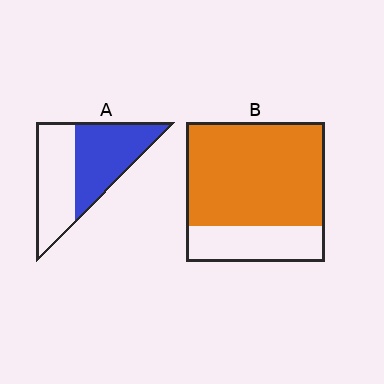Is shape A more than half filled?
Roughly half.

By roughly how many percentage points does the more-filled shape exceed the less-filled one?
By roughly 20 percentage points (B over A).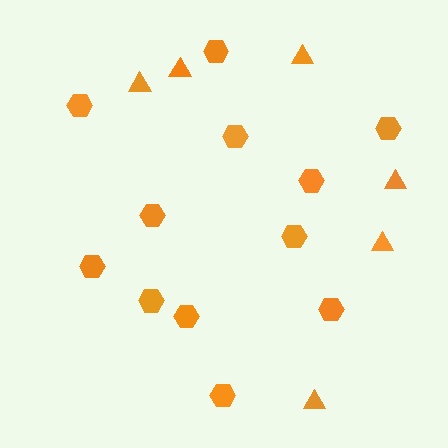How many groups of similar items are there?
There are 2 groups: one group of hexagons (12) and one group of triangles (6).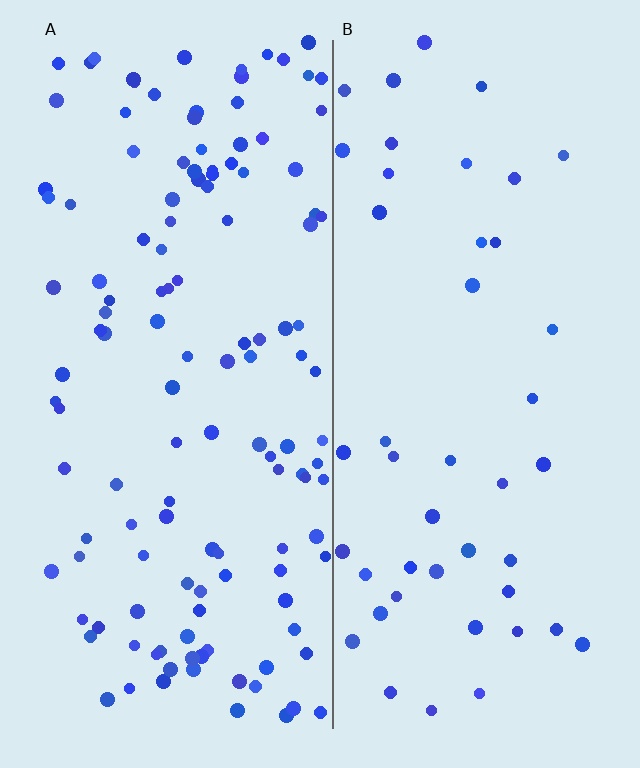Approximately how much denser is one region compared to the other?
Approximately 2.8× — region A over region B.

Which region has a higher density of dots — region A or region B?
A (the left).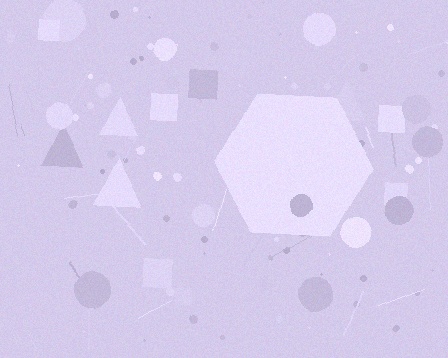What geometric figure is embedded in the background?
A hexagon is embedded in the background.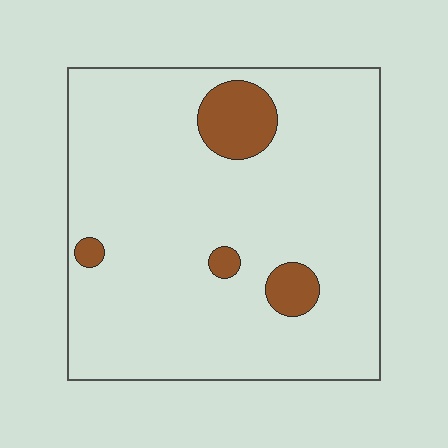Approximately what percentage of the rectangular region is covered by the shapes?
Approximately 10%.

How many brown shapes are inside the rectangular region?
4.